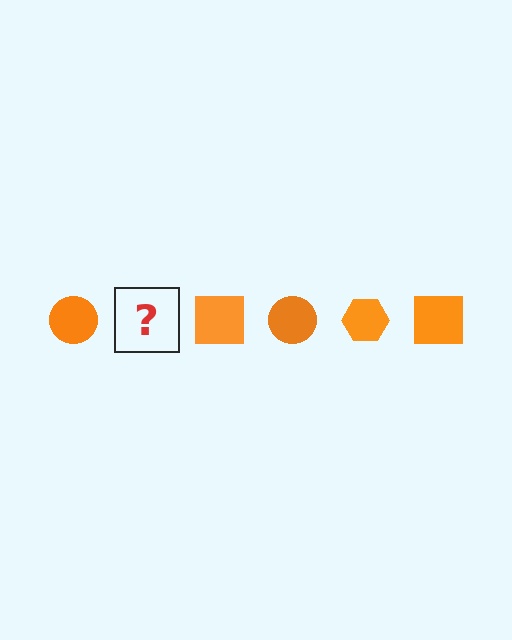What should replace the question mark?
The question mark should be replaced with an orange hexagon.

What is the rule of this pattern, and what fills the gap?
The rule is that the pattern cycles through circle, hexagon, square shapes in orange. The gap should be filled with an orange hexagon.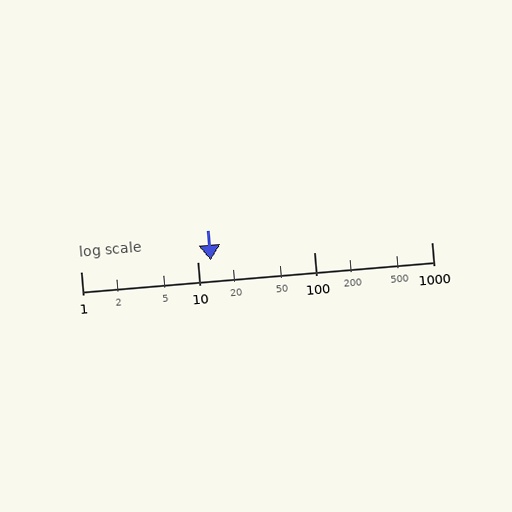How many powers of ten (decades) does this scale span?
The scale spans 3 decades, from 1 to 1000.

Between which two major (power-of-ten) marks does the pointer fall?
The pointer is between 10 and 100.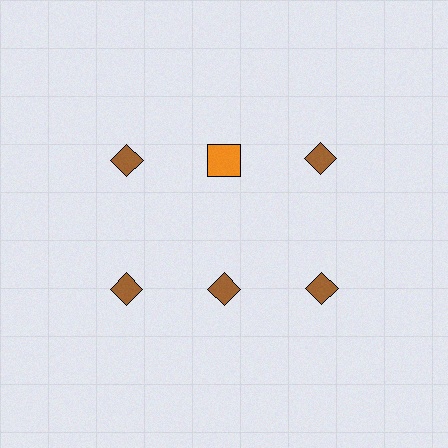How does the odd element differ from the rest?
It differs in both color (orange instead of brown) and shape (square instead of diamond).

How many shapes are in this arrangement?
There are 6 shapes arranged in a grid pattern.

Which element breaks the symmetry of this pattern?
The orange square in the top row, second from left column breaks the symmetry. All other shapes are brown diamonds.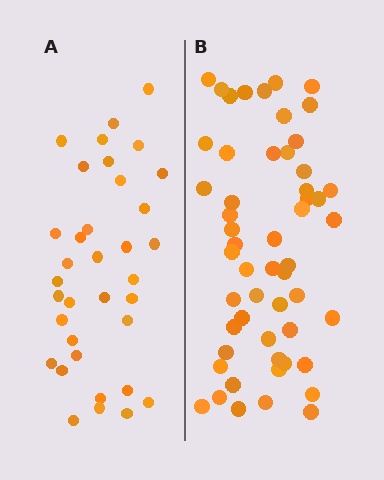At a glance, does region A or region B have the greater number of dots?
Region B (the right region) has more dots.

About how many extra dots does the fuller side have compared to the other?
Region B has approximately 20 more dots than region A.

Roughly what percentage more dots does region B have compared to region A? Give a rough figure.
About 55% more.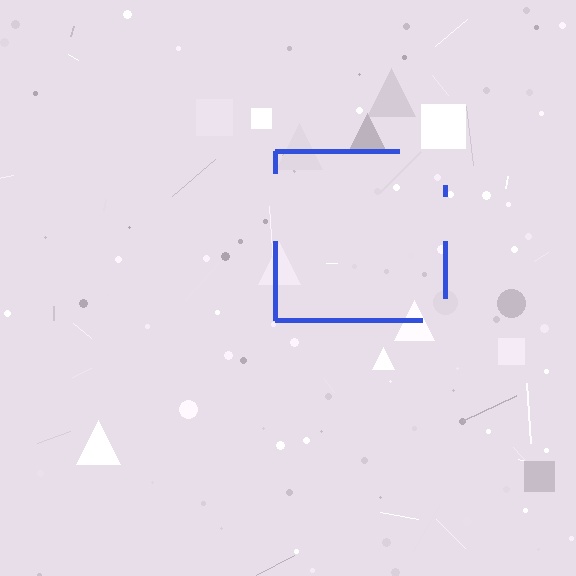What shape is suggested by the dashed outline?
The dashed outline suggests a square.